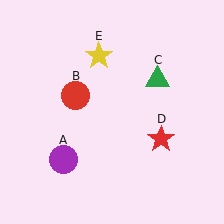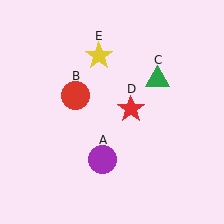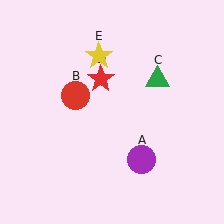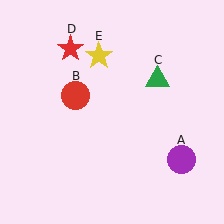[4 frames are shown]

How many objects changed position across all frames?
2 objects changed position: purple circle (object A), red star (object D).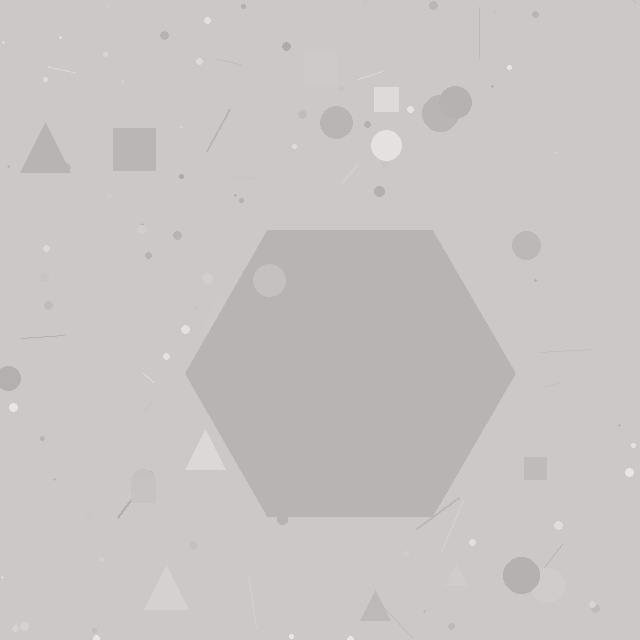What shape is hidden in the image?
A hexagon is hidden in the image.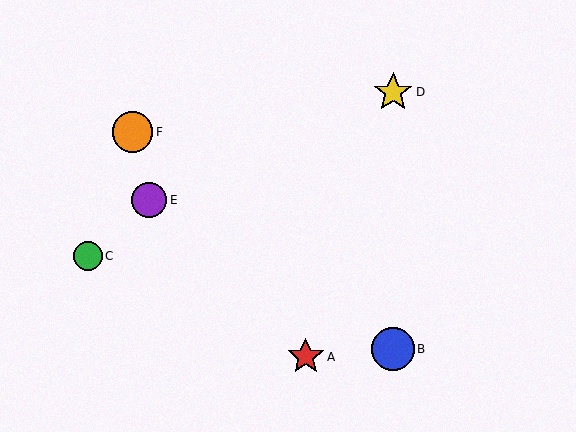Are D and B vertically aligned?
Yes, both are at x≈393.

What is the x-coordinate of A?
Object A is at x≈306.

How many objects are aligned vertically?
2 objects (B, D) are aligned vertically.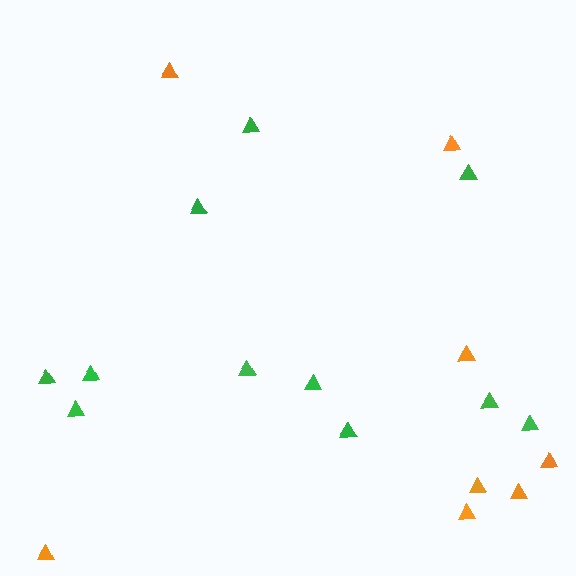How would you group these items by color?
There are 2 groups: one group of green triangles (11) and one group of orange triangles (8).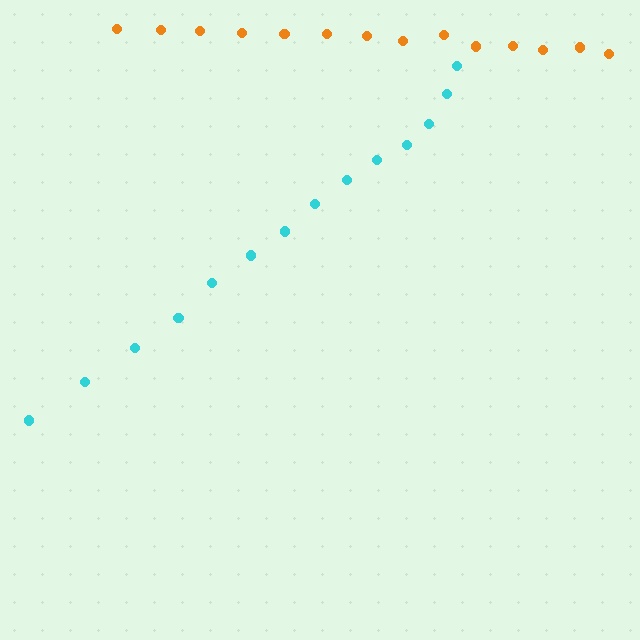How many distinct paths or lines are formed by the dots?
There are 2 distinct paths.